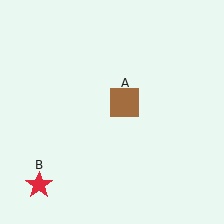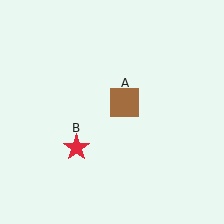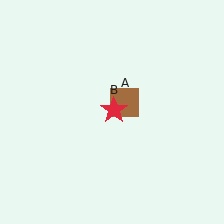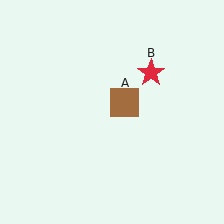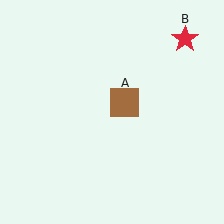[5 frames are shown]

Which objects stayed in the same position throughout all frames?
Brown square (object A) remained stationary.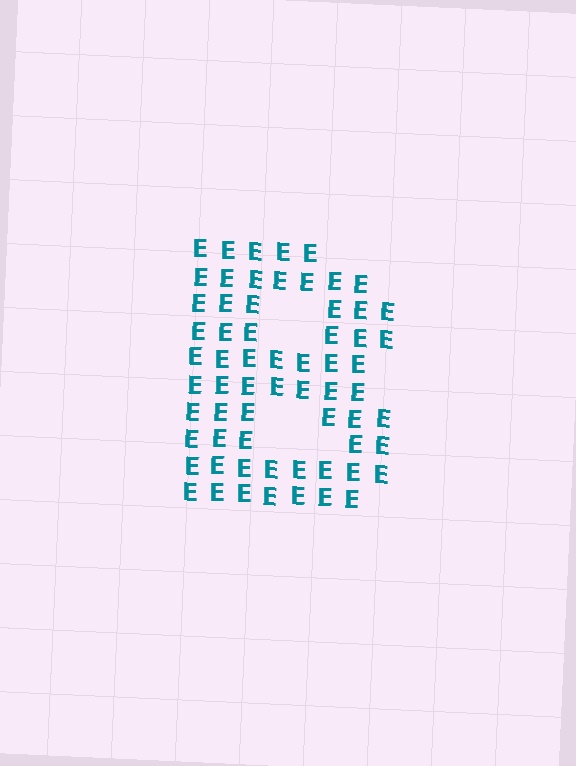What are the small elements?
The small elements are letter E's.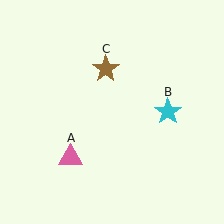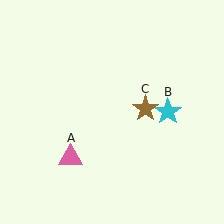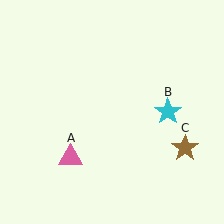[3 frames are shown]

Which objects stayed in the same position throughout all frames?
Pink triangle (object A) and cyan star (object B) remained stationary.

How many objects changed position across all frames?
1 object changed position: brown star (object C).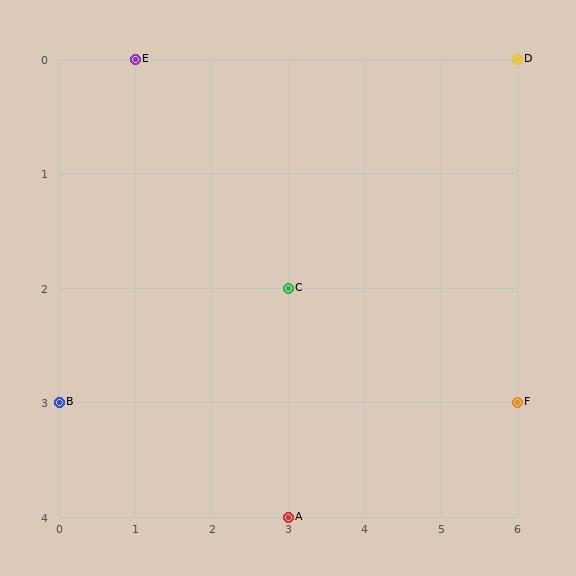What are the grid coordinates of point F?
Point F is at grid coordinates (6, 3).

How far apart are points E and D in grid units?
Points E and D are 5 columns apart.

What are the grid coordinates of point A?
Point A is at grid coordinates (3, 4).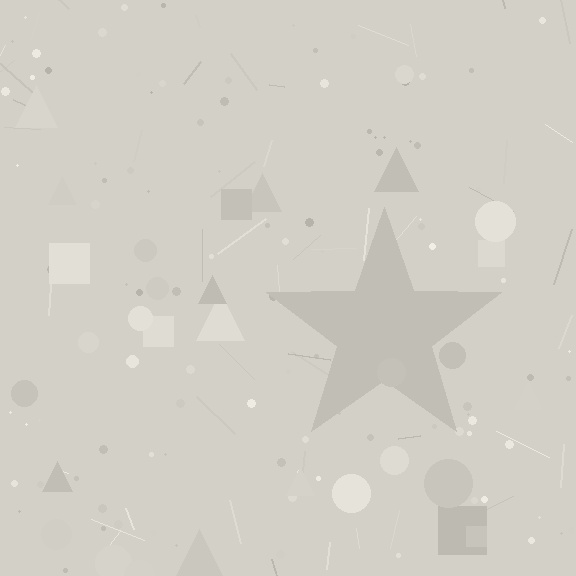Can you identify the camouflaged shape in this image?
The camouflaged shape is a star.